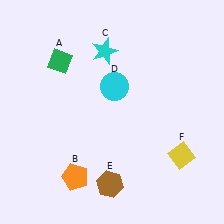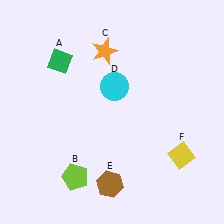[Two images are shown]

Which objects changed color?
B changed from orange to lime. C changed from cyan to orange.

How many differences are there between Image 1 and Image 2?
There are 2 differences between the two images.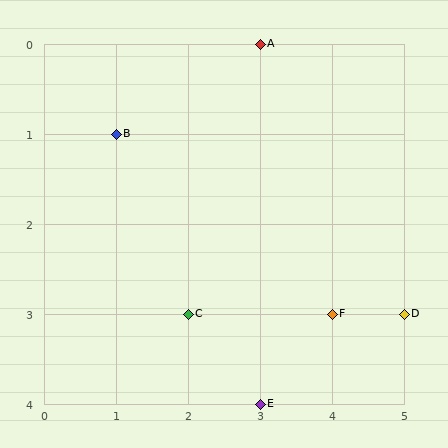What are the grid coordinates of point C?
Point C is at grid coordinates (2, 3).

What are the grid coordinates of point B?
Point B is at grid coordinates (1, 1).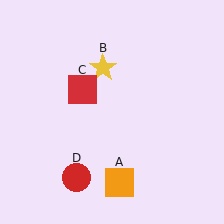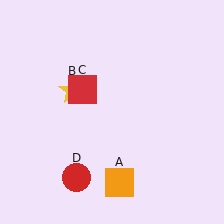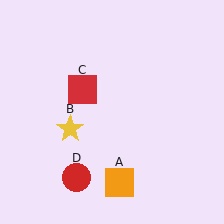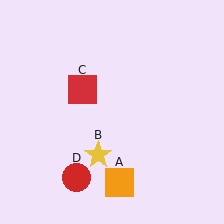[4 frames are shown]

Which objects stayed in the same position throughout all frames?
Orange square (object A) and red square (object C) and red circle (object D) remained stationary.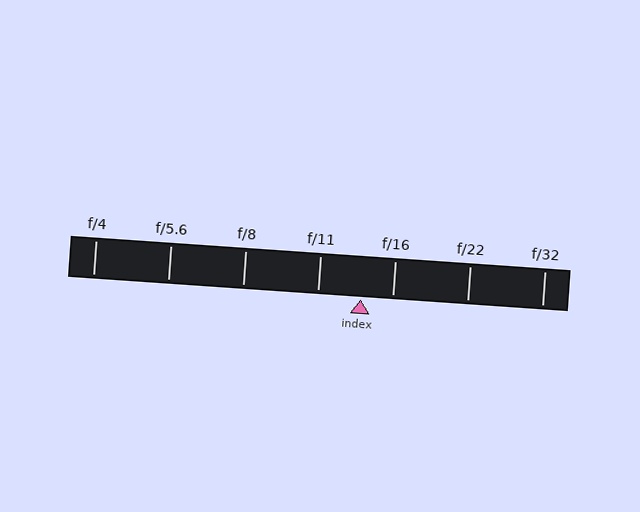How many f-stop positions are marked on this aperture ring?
There are 7 f-stop positions marked.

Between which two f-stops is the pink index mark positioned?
The index mark is between f/11 and f/16.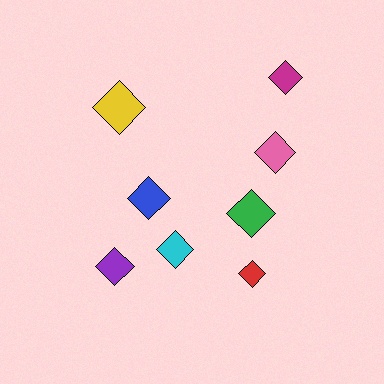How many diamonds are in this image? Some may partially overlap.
There are 8 diamonds.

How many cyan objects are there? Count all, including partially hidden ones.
There is 1 cyan object.